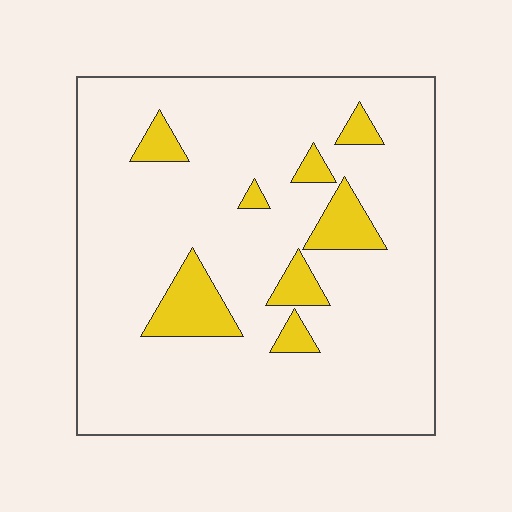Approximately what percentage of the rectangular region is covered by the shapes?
Approximately 10%.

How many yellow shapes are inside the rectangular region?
8.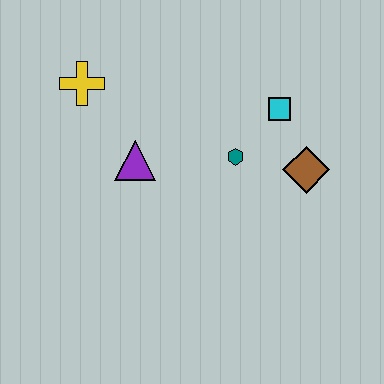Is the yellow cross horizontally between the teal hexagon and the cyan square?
No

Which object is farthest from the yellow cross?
The brown diamond is farthest from the yellow cross.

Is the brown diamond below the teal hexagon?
Yes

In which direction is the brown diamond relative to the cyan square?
The brown diamond is below the cyan square.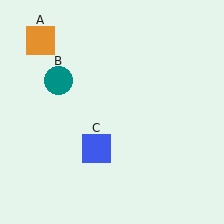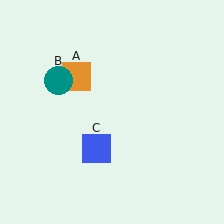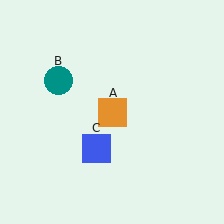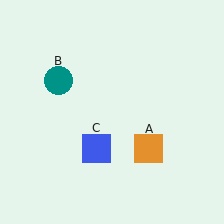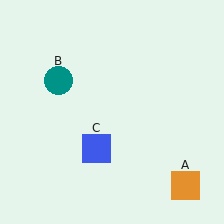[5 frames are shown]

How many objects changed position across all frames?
1 object changed position: orange square (object A).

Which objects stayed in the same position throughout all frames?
Teal circle (object B) and blue square (object C) remained stationary.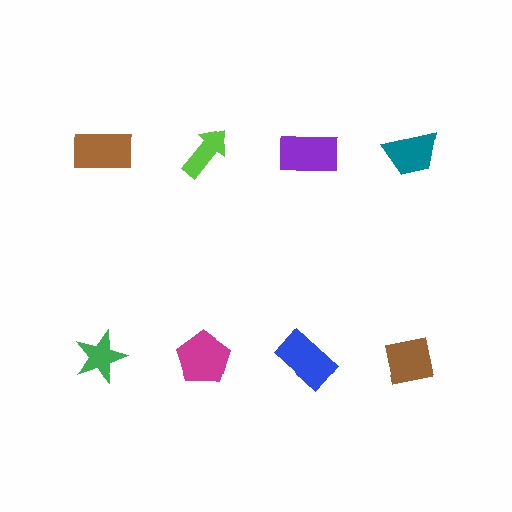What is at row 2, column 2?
A magenta pentagon.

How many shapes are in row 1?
4 shapes.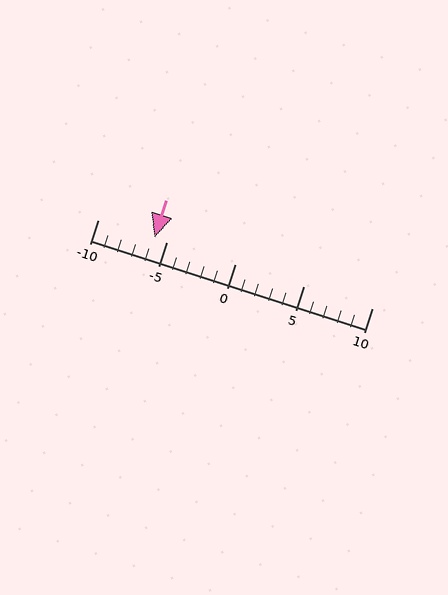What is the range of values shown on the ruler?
The ruler shows values from -10 to 10.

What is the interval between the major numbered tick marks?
The major tick marks are spaced 5 units apart.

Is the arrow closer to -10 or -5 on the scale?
The arrow is closer to -5.